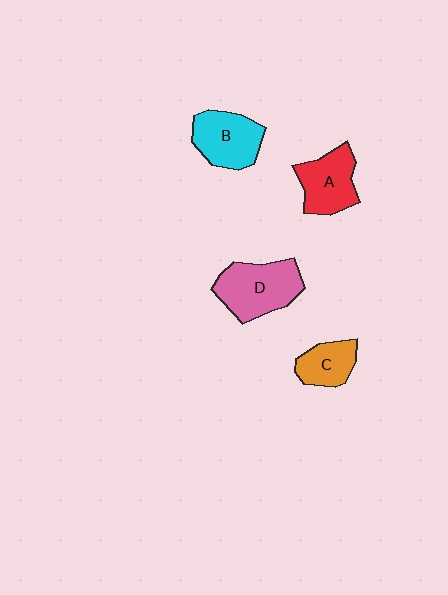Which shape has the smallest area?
Shape C (orange).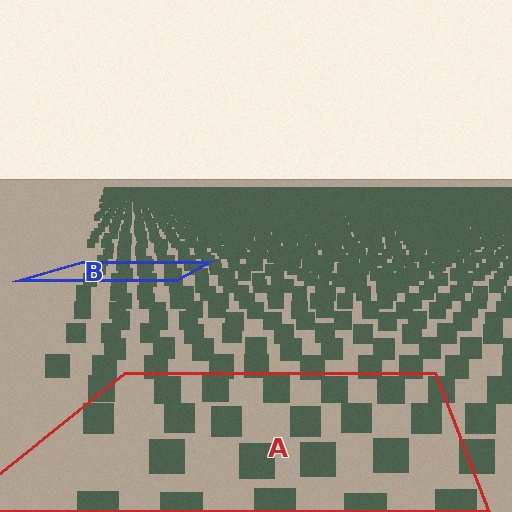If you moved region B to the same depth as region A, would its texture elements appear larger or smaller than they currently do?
They would appear larger. At a closer depth, the same texture elements are projected at a bigger on-screen size.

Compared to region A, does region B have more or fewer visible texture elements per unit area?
Region B has more texture elements per unit area — they are packed more densely because it is farther away.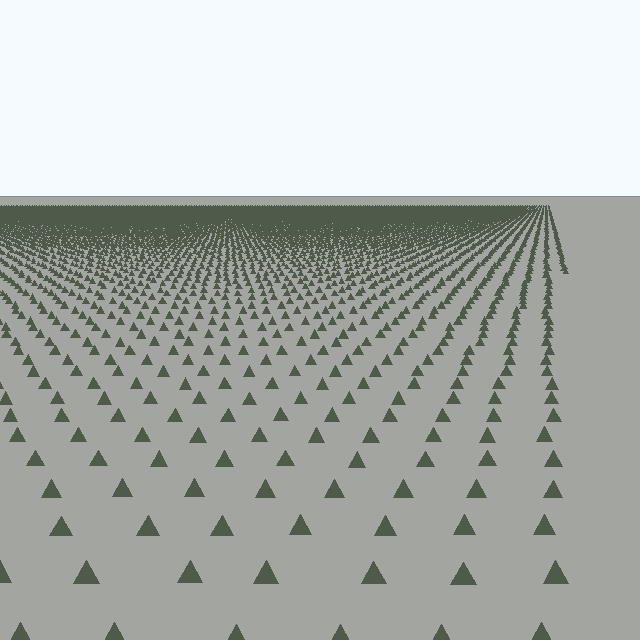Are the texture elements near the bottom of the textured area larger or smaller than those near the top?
Larger. Near the bottom, elements are closer to the viewer and appear at a bigger on-screen size.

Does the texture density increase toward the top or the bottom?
Density increases toward the top.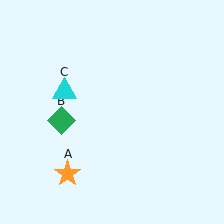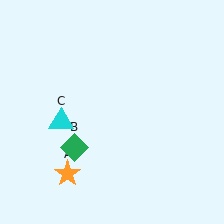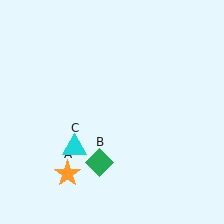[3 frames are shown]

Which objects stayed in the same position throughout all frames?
Orange star (object A) remained stationary.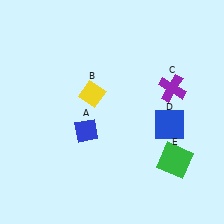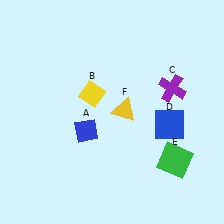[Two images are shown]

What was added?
A yellow triangle (F) was added in Image 2.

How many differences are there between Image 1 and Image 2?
There is 1 difference between the two images.